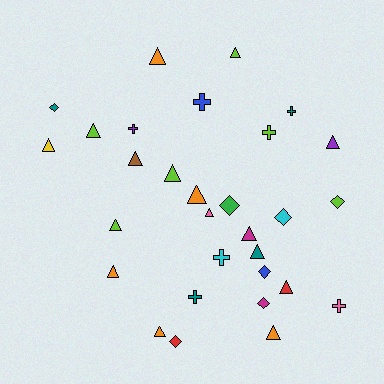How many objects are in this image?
There are 30 objects.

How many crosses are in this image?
There are 7 crosses.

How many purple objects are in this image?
There are 2 purple objects.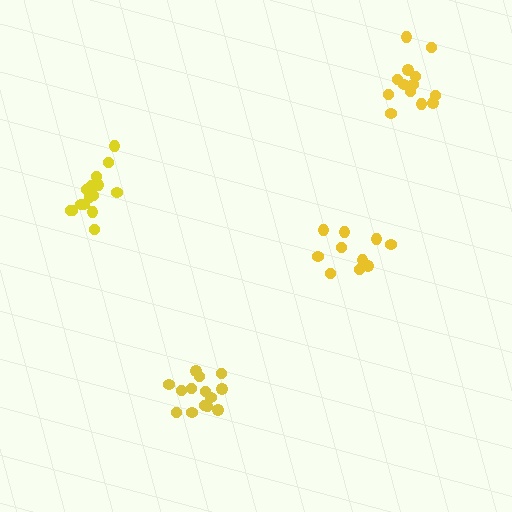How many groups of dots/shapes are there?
There are 4 groups.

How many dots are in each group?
Group 1: 15 dots, Group 2: 10 dots, Group 3: 13 dots, Group 4: 14 dots (52 total).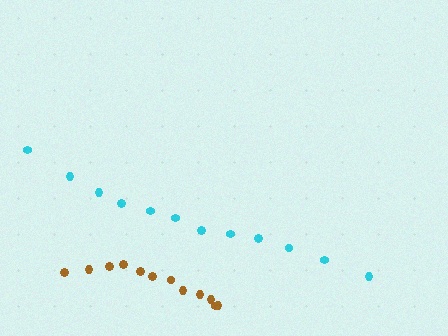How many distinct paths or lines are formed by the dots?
There are 2 distinct paths.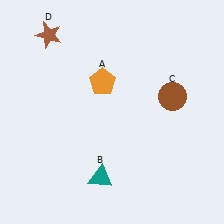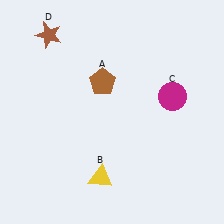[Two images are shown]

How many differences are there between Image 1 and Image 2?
There are 3 differences between the two images.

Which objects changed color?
A changed from orange to brown. B changed from teal to yellow. C changed from brown to magenta.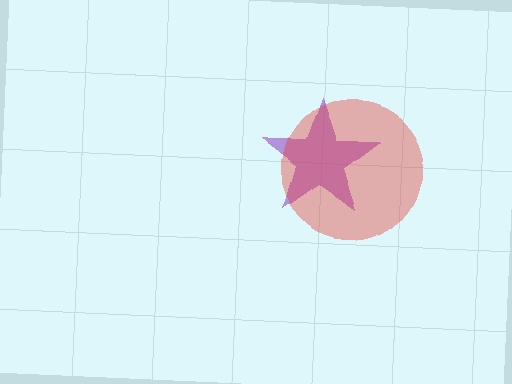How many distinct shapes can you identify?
There are 2 distinct shapes: a purple star, a red circle.